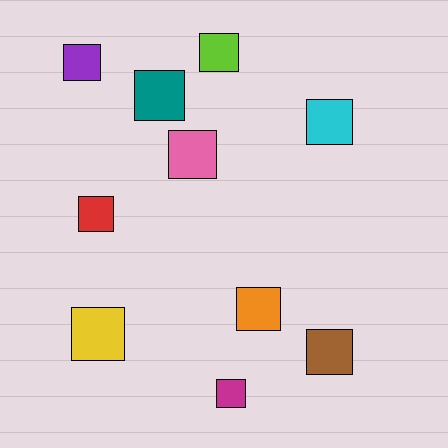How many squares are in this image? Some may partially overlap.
There are 10 squares.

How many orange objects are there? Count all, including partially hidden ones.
There is 1 orange object.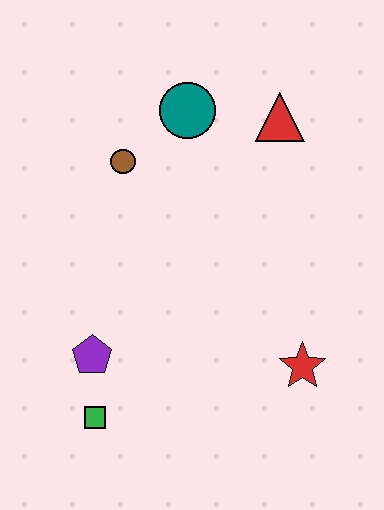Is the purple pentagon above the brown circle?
No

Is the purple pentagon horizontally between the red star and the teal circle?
No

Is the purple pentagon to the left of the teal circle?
Yes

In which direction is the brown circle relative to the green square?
The brown circle is above the green square.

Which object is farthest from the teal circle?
The green square is farthest from the teal circle.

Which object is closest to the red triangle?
The teal circle is closest to the red triangle.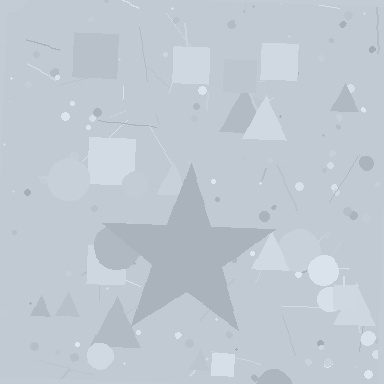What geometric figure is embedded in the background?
A star is embedded in the background.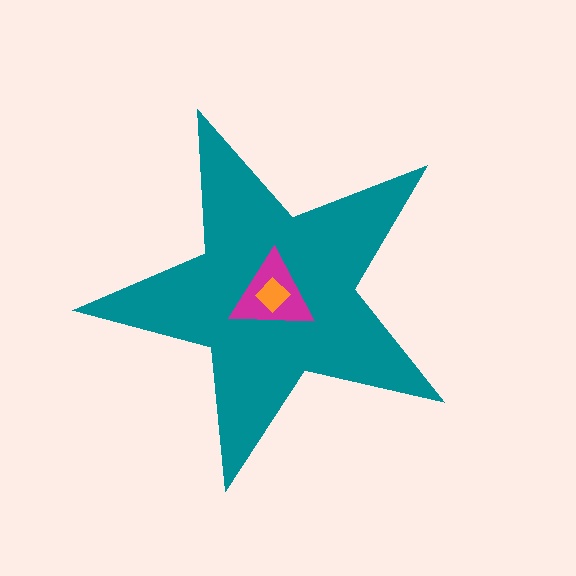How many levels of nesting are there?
3.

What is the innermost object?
The orange diamond.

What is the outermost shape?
The teal star.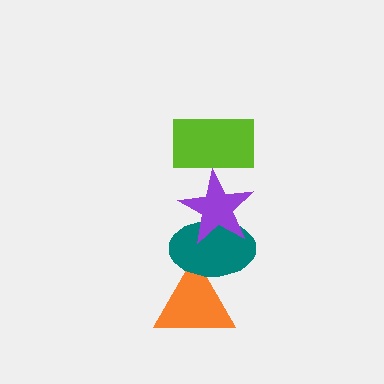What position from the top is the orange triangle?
The orange triangle is 4th from the top.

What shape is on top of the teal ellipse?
The purple star is on top of the teal ellipse.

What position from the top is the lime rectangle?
The lime rectangle is 1st from the top.